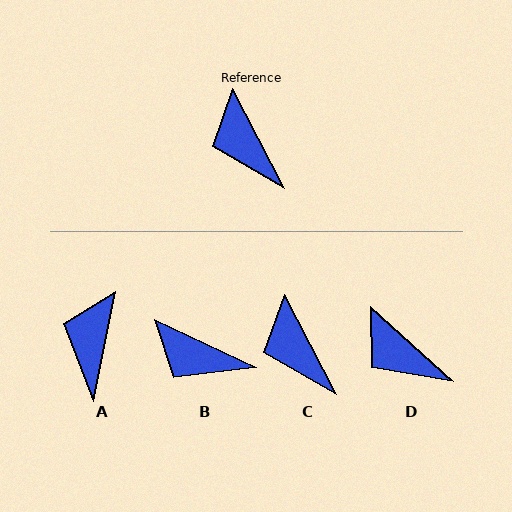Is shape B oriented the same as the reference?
No, it is off by about 38 degrees.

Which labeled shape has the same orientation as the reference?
C.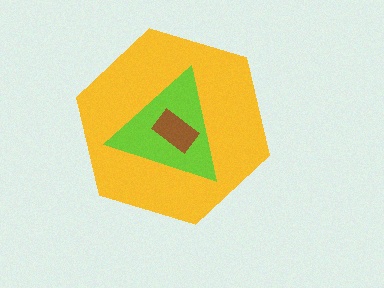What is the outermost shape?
The yellow hexagon.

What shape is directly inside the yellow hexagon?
The lime triangle.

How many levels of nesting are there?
3.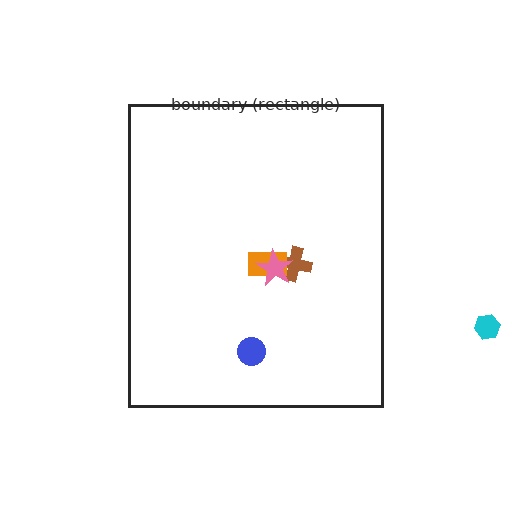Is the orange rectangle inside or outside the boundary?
Inside.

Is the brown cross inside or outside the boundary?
Inside.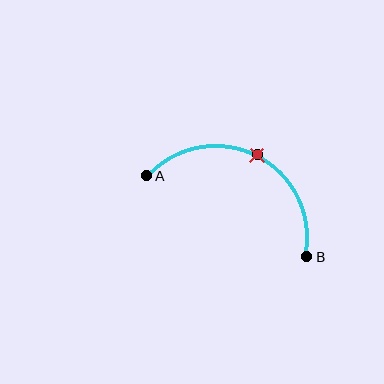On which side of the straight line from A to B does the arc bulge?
The arc bulges above the straight line connecting A and B.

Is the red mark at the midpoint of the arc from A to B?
Yes. The red mark lies on the arc at equal arc-length from both A and B — it is the arc midpoint.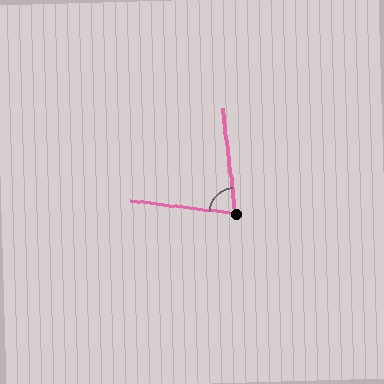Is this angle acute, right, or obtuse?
It is acute.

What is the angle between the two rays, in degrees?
Approximately 76 degrees.